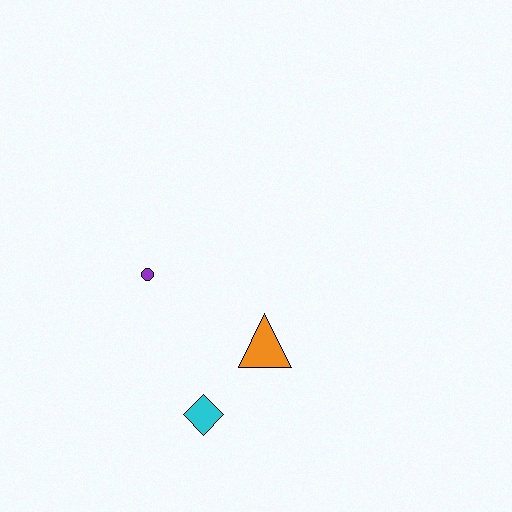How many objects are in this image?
There are 3 objects.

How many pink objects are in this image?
There are no pink objects.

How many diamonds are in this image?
There is 1 diamond.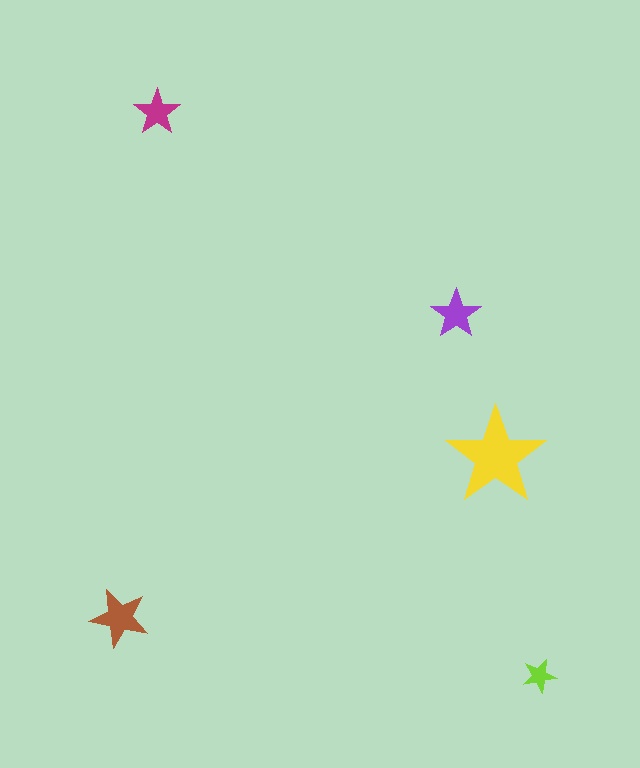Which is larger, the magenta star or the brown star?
The brown one.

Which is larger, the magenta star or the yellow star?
The yellow one.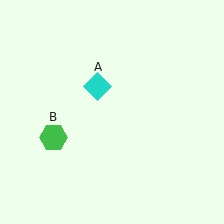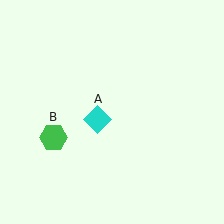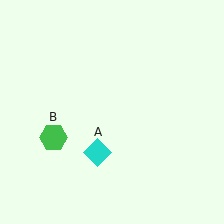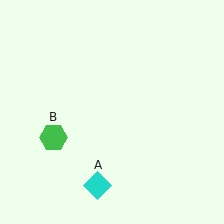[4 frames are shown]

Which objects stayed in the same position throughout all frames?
Green hexagon (object B) remained stationary.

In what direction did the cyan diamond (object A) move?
The cyan diamond (object A) moved down.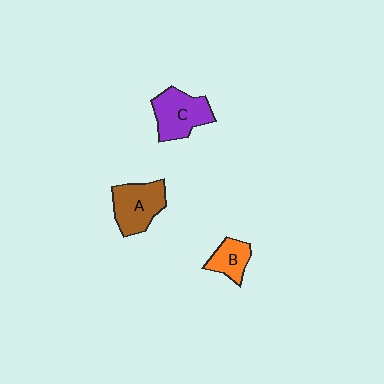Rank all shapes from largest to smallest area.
From largest to smallest: C (purple), A (brown), B (orange).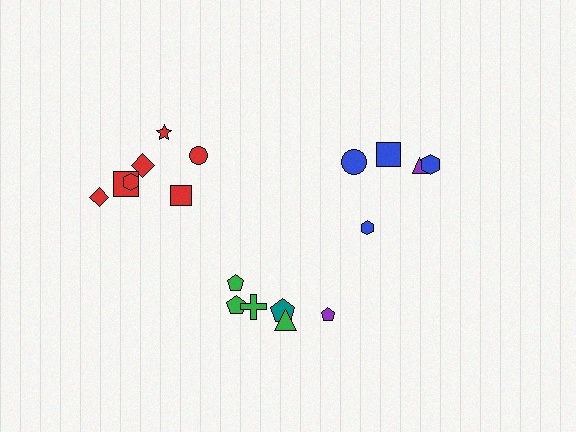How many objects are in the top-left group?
There are 7 objects.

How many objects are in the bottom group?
There are 6 objects.